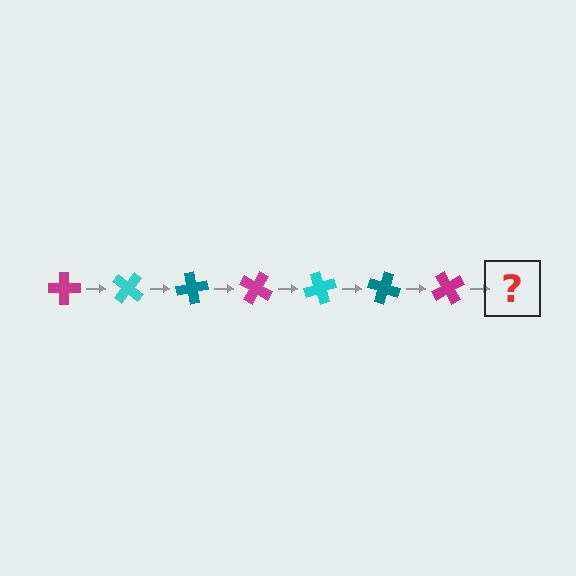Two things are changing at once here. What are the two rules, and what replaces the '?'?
The two rules are that it rotates 40 degrees each step and the color cycles through magenta, cyan, and teal. The '?' should be a cyan cross, rotated 280 degrees from the start.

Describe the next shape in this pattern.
It should be a cyan cross, rotated 280 degrees from the start.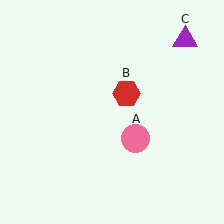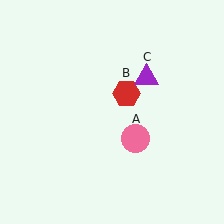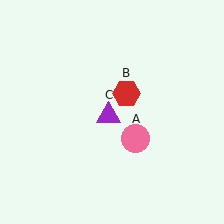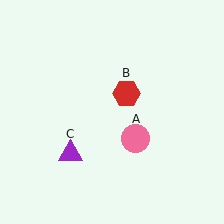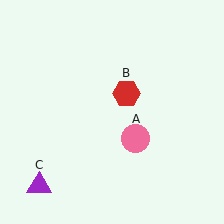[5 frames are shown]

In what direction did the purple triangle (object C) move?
The purple triangle (object C) moved down and to the left.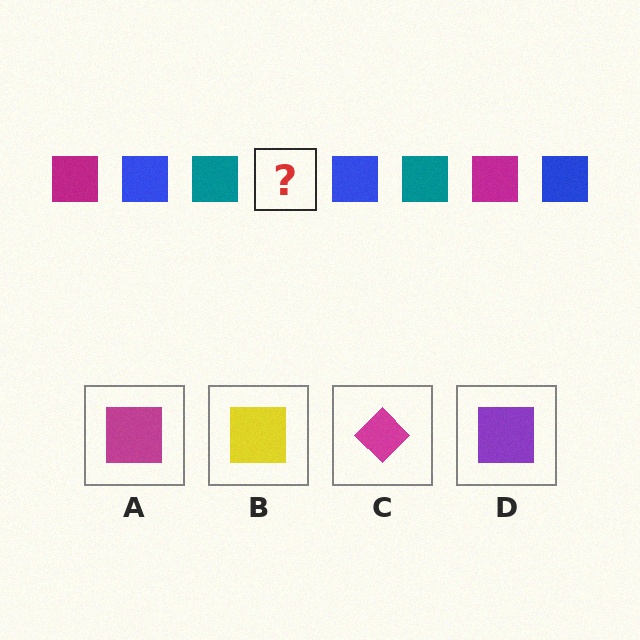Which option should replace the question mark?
Option A.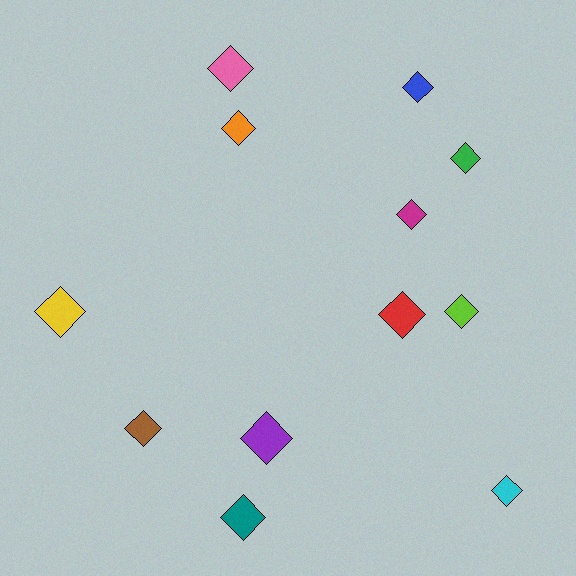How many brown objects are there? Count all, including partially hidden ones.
There is 1 brown object.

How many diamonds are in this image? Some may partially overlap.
There are 12 diamonds.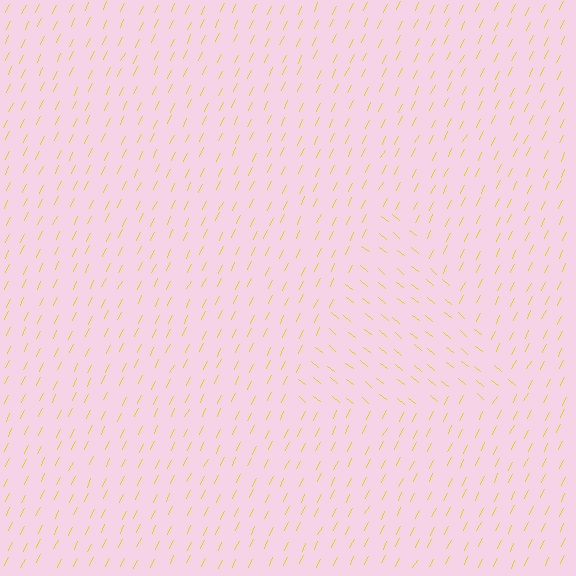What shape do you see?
I see a triangle.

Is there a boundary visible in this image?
Yes, there is a texture boundary formed by a change in line orientation.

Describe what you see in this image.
The image is filled with small yellow line segments. A triangle region in the image has lines oriented differently from the surrounding lines, creating a visible texture boundary.